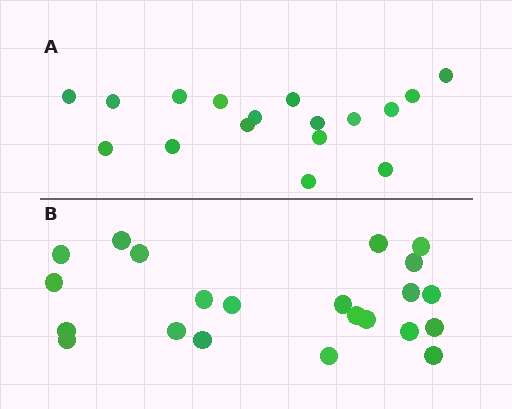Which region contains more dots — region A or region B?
Region B (the bottom region) has more dots.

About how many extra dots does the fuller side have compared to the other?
Region B has about 5 more dots than region A.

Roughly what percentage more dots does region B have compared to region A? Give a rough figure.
About 30% more.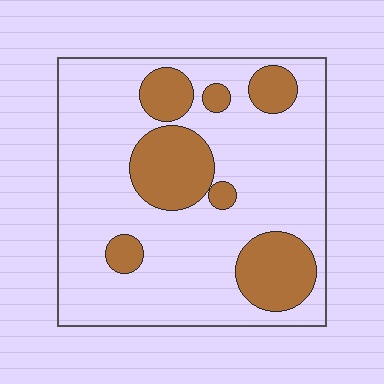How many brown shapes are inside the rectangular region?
7.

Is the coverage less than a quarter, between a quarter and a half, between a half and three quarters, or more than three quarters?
Less than a quarter.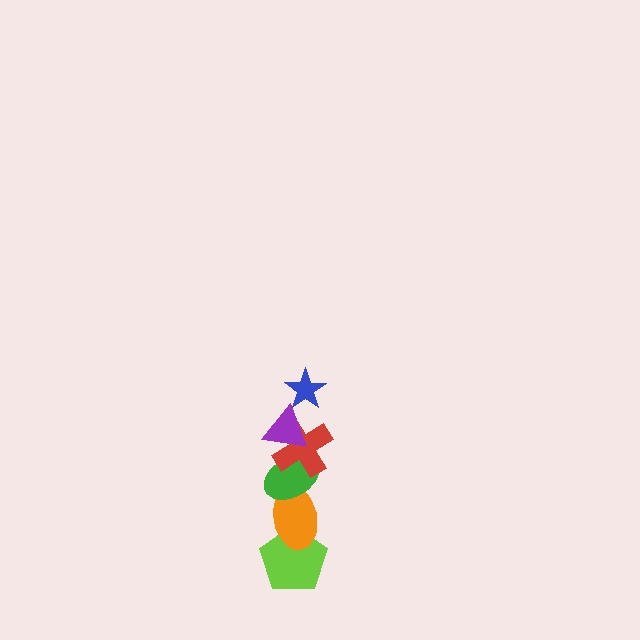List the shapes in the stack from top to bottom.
From top to bottom: the blue star, the purple triangle, the red cross, the green ellipse, the orange ellipse, the lime pentagon.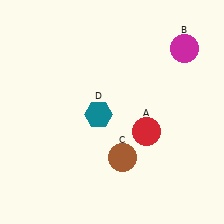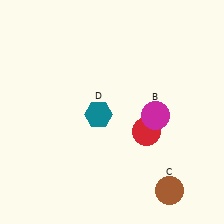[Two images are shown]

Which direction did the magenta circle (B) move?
The magenta circle (B) moved down.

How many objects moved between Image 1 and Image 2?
2 objects moved between the two images.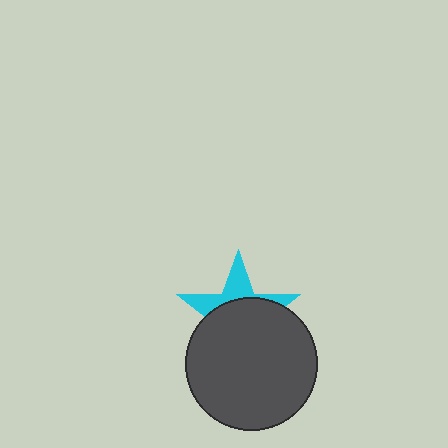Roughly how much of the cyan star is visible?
A small part of it is visible (roughly 35%).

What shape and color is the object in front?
The object in front is a dark gray circle.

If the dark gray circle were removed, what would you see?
You would see the complete cyan star.